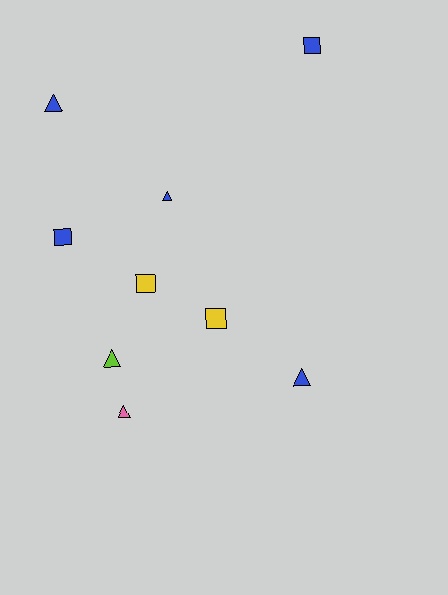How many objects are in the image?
There are 9 objects.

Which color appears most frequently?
Blue, with 5 objects.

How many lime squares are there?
There are no lime squares.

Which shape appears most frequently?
Triangle, with 5 objects.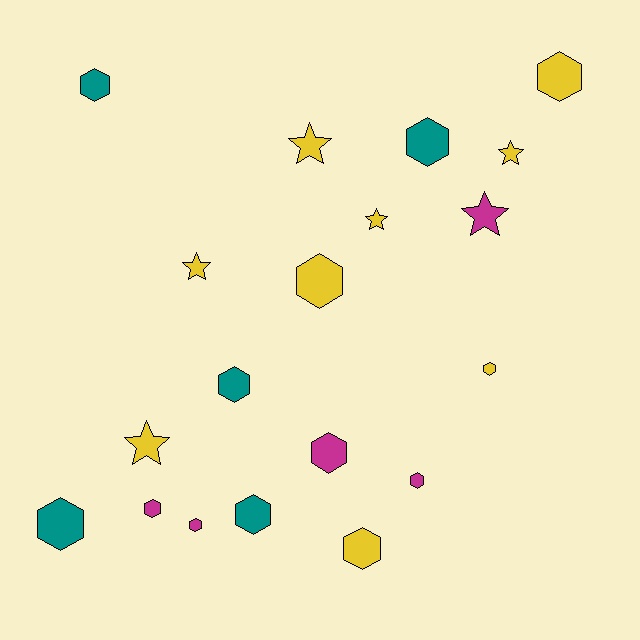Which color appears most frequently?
Yellow, with 9 objects.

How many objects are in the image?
There are 19 objects.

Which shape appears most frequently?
Hexagon, with 13 objects.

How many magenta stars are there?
There is 1 magenta star.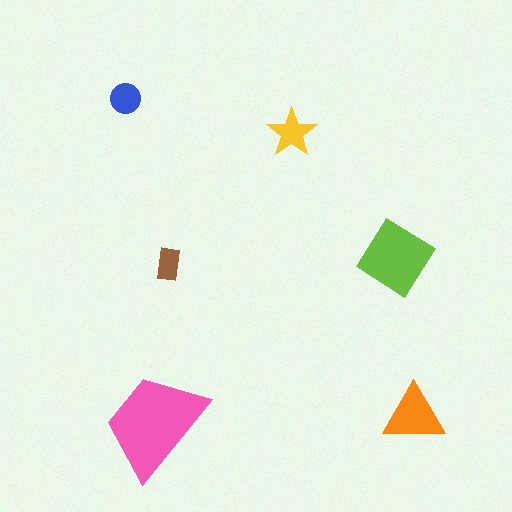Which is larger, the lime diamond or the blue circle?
The lime diamond.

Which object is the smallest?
The brown rectangle.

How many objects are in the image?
There are 6 objects in the image.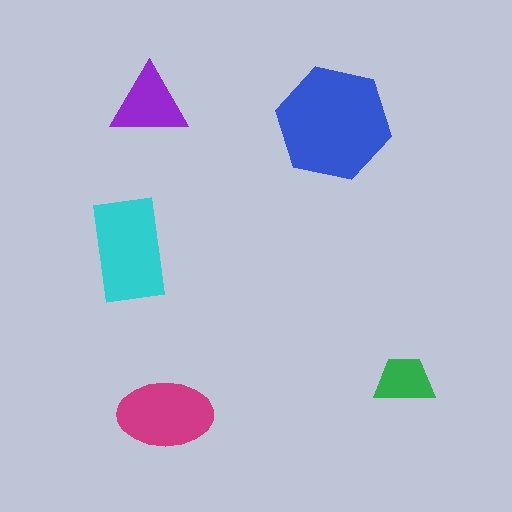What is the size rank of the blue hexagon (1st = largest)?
1st.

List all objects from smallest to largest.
The green trapezoid, the purple triangle, the magenta ellipse, the cyan rectangle, the blue hexagon.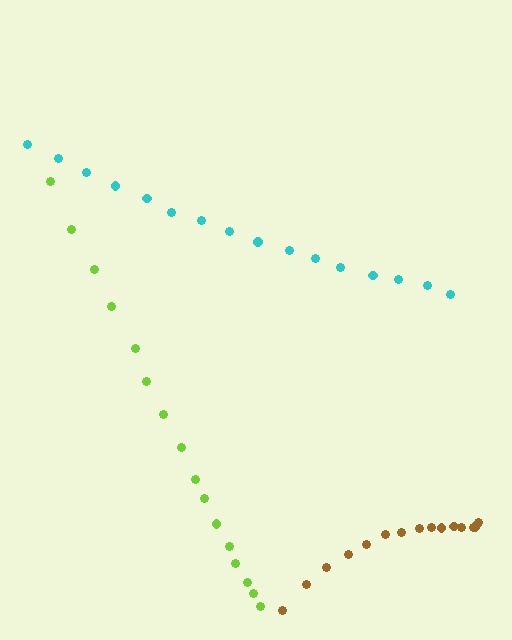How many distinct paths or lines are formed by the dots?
There are 3 distinct paths.